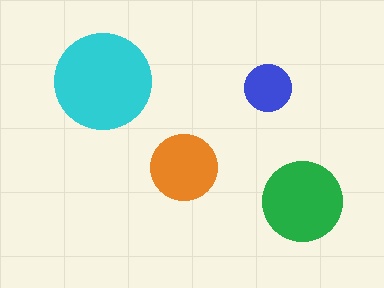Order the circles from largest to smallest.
the cyan one, the green one, the orange one, the blue one.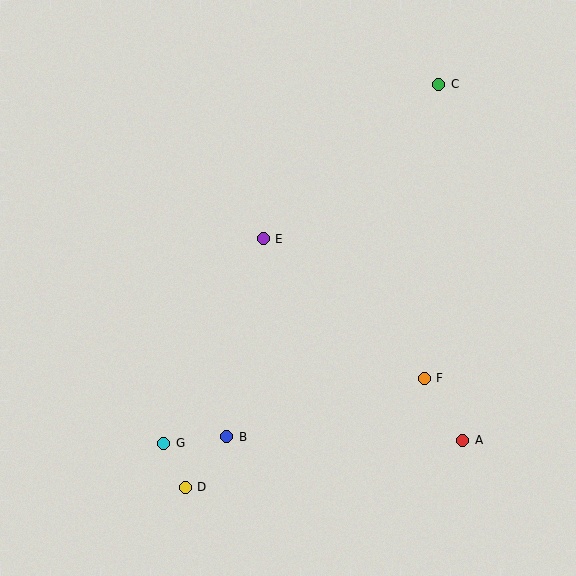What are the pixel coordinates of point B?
Point B is at (227, 437).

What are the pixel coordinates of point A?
Point A is at (463, 440).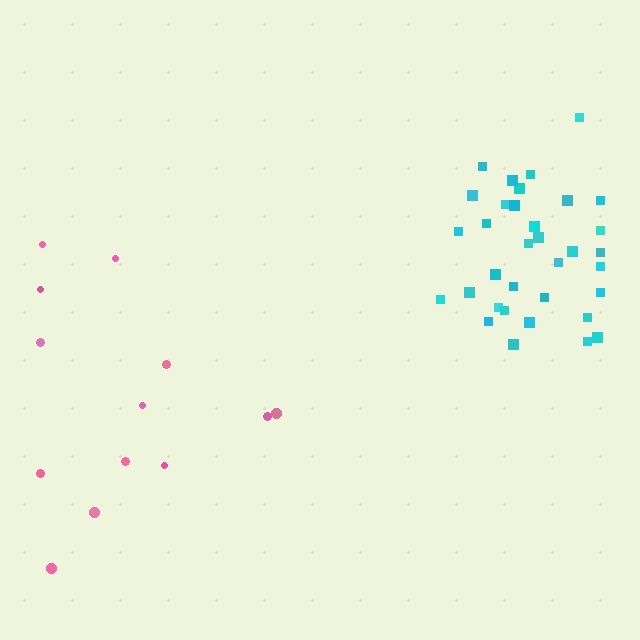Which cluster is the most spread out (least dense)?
Pink.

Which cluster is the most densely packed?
Cyan.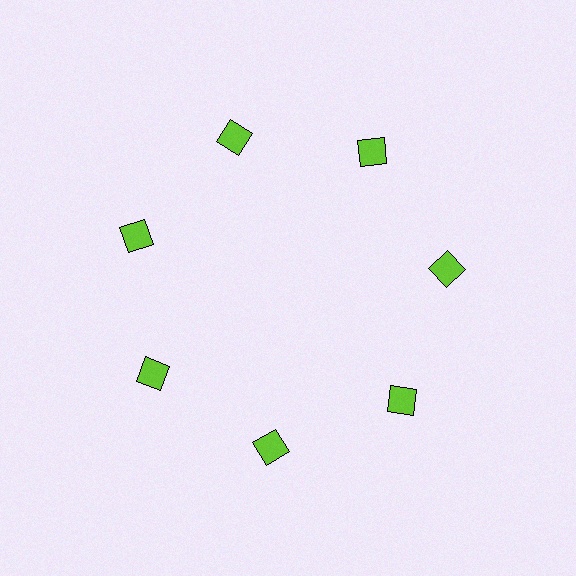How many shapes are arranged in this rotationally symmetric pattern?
There are 7 shapes, arranged in 7 groups of 1.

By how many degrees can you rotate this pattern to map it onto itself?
The pattern maps onto itself every 51 degrees of rotation.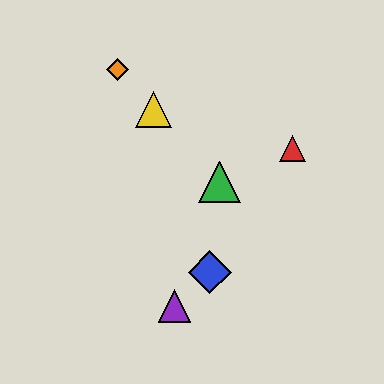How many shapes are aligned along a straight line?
3 shapes (the green triangle, the yellow triangle, the orange diamond) are aligned along a straight line.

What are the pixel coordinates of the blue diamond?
The blue diamond is at (210, 272).